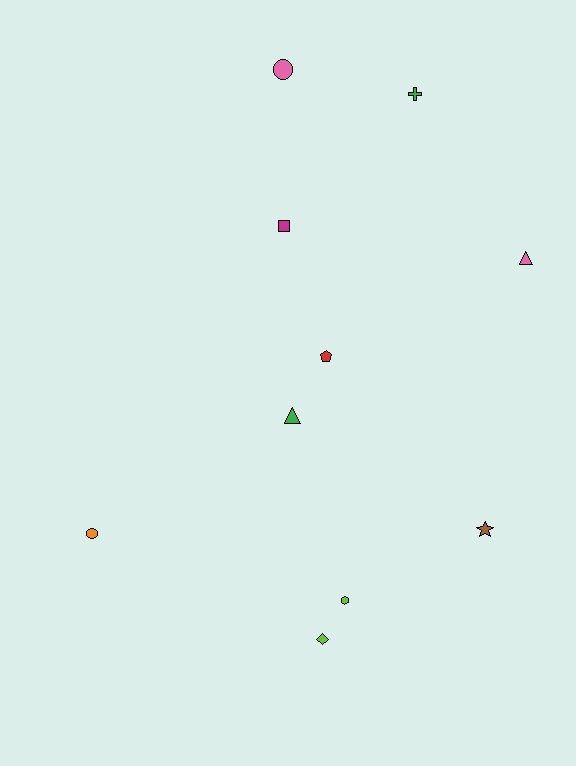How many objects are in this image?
There are 10 objects.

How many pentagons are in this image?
There is 1 pentagon.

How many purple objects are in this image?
There are no purple objects.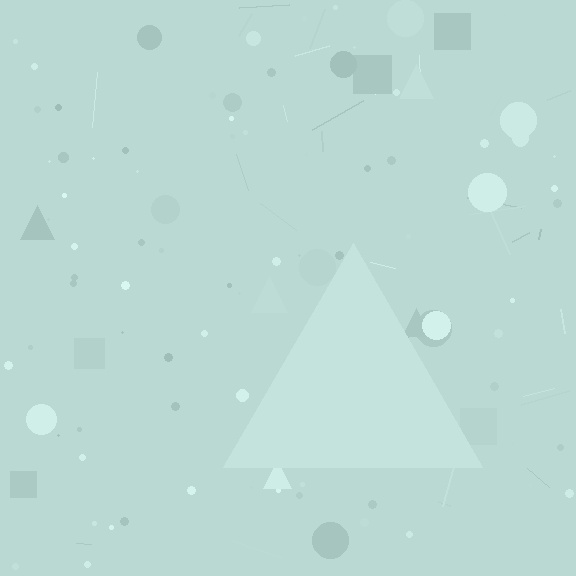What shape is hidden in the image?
A triangle is hidden in the image.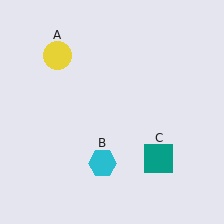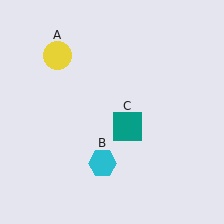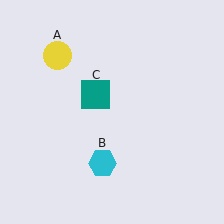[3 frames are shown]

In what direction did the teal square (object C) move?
The teal square (object C) moved up and to the left.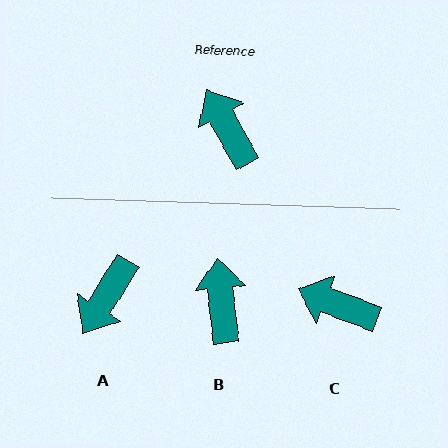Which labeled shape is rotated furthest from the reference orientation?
A, about 119 degrees away.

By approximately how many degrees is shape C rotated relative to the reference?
Approximately 40 degrees counter-clockwise.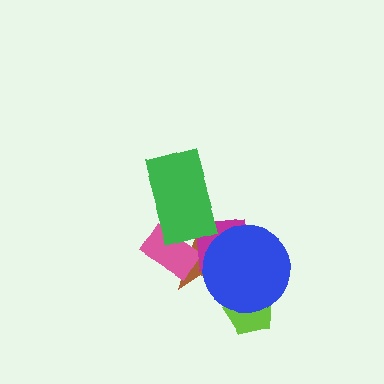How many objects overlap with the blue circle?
3 objects overlap with the blue circle.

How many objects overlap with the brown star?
4 objects overlap with the brown star.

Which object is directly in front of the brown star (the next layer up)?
The pink rectangle is directly in front of the brown star.